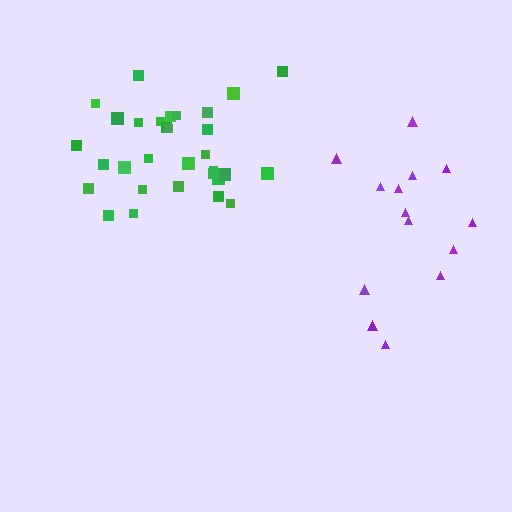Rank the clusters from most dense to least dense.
green, purple.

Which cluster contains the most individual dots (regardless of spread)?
Green (31).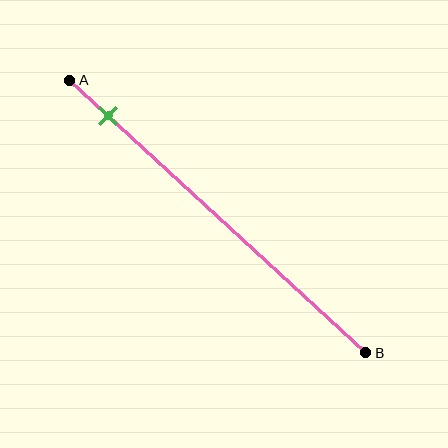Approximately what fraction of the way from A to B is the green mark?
The green mark is approximately 15% of the way from A to B.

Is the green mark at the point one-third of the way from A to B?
No, the mark is at about 15% from A, not at the 33% one-third point.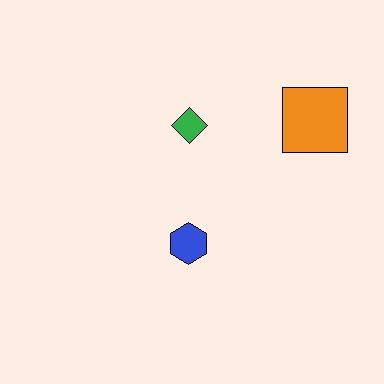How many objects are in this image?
There are 3 objects.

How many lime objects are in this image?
There are no lime objects.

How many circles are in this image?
There are no circles.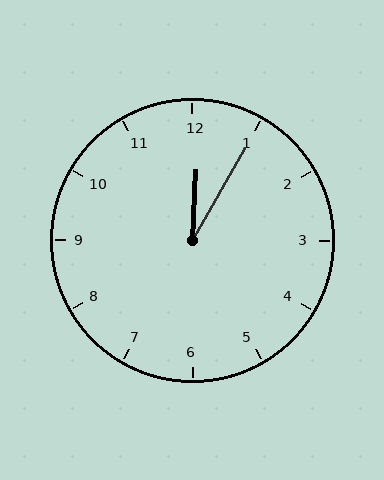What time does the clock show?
12:05.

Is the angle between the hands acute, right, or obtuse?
It is acute.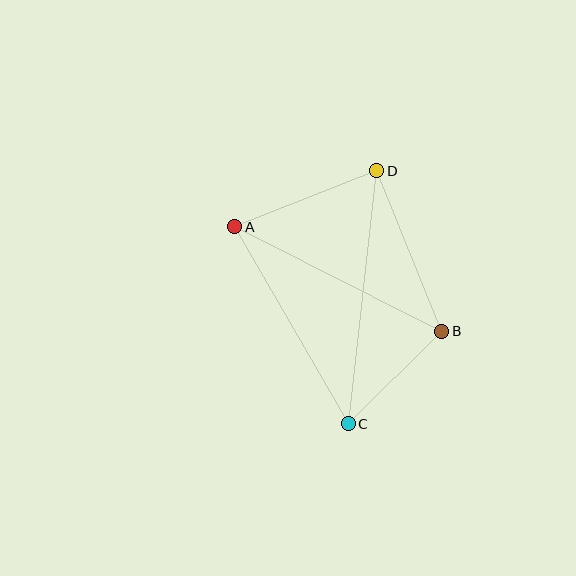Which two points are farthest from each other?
Points C and D are farthest from each other.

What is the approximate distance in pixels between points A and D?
The distance between A and D is approximately 153 pixels.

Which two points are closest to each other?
Points B and C are closest to each other.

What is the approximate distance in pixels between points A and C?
The distance between A and C is approximately 227 pixels.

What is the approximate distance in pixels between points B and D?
The distance between B and D is approximately 173 pixels.